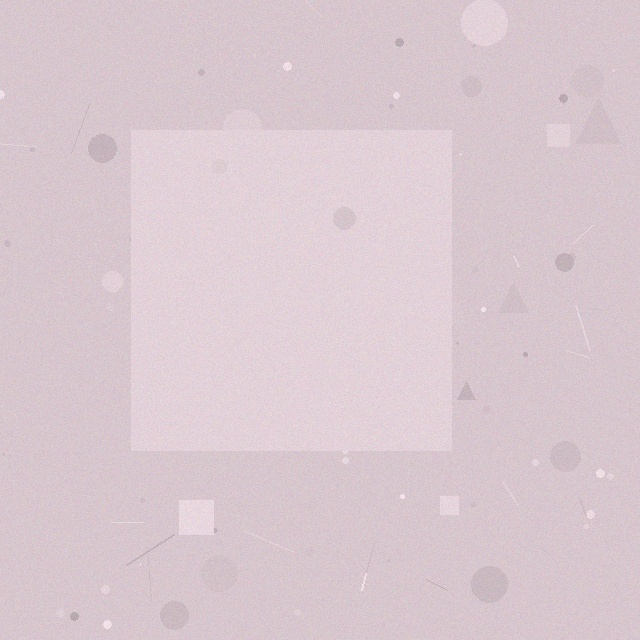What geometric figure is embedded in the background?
A square is embedded in the background.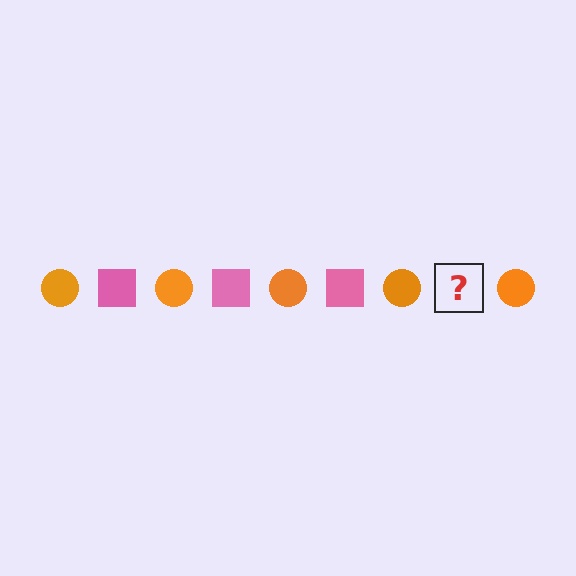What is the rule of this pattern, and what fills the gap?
The rule is that the pattern alternates between orange circle and pink square. The gap should be filled with a pink square.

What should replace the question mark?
The question mark should be replaced with a pink square.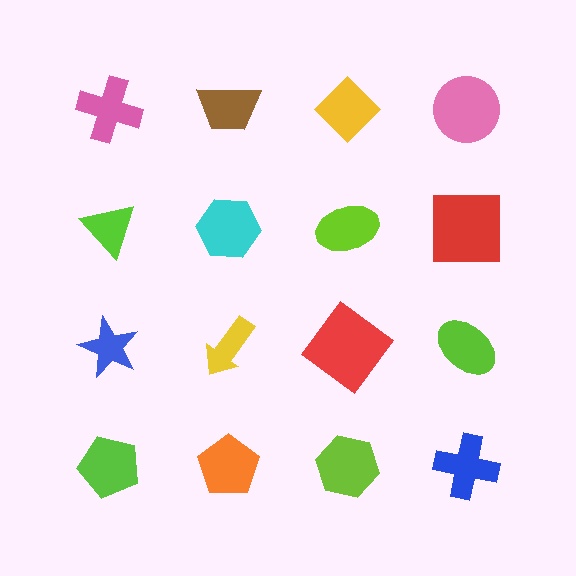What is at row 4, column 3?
A lime hexagon.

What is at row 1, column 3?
A yellow diamond.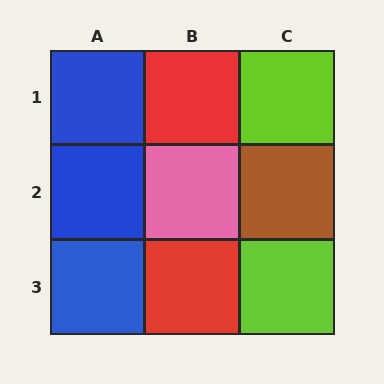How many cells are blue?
3 cells are blue.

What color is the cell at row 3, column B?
Red.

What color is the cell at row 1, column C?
Lime.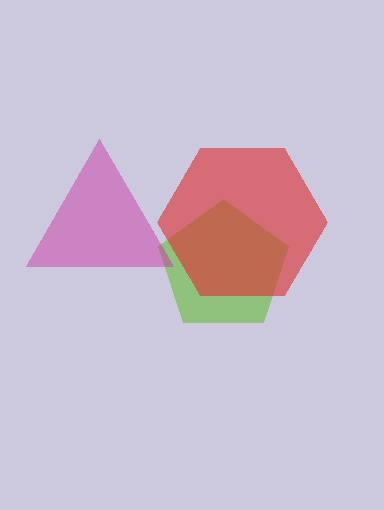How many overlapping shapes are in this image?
There are 3 overlapping shapes in the image.